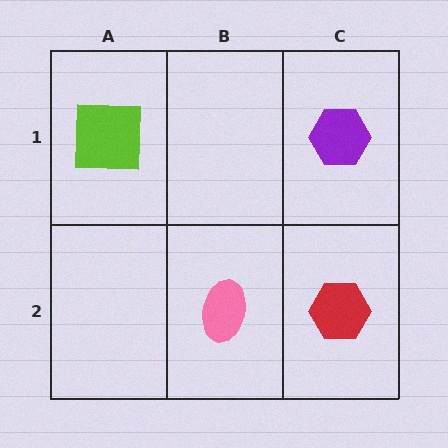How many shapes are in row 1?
2 shapes.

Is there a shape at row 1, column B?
No, that cell is empty.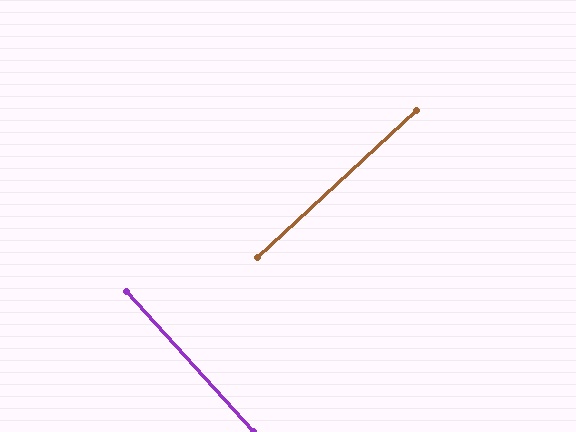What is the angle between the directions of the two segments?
Approximately 89 degrees.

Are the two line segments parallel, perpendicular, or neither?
Perpendicular — they meet at approximately 89°.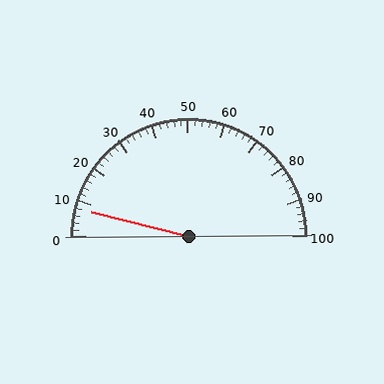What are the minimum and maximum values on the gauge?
The gauge ranges from 0 to 100.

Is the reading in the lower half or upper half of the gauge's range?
The reading is in the lower half of the range (0 to 100).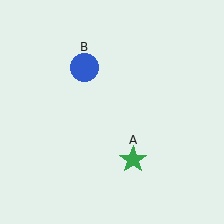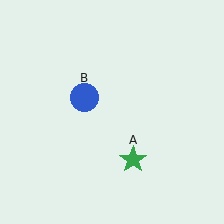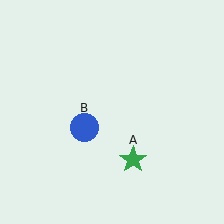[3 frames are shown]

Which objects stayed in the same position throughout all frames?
Green star (object A) remained stationary.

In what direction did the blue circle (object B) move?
The blue circle (object B) moved down.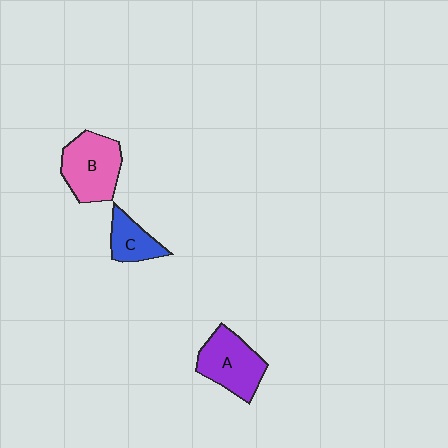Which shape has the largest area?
Shape B (pink).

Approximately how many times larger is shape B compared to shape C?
Approximately 1.8 times.